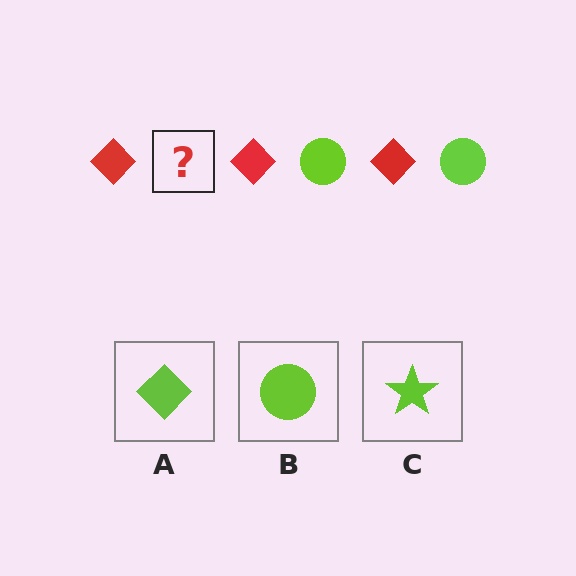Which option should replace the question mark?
Option B.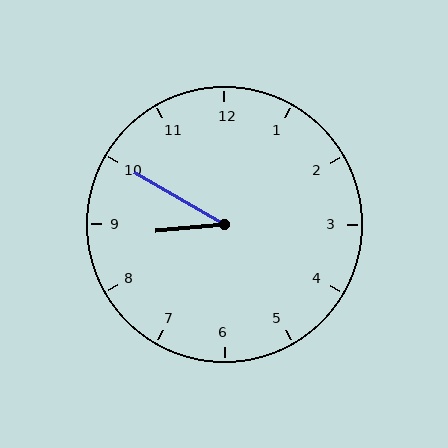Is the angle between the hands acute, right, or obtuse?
It is acute.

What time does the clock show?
8:50.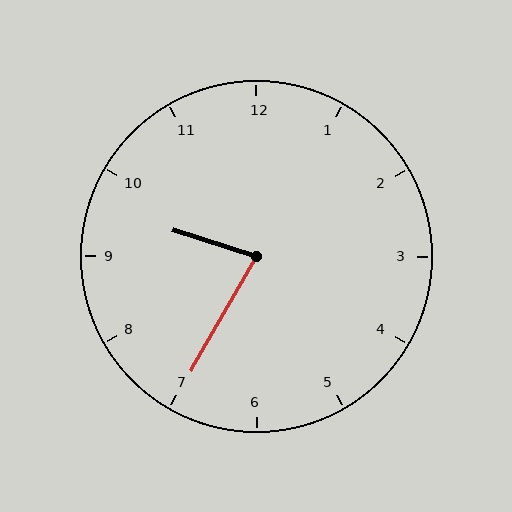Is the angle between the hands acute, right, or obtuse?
It is acute.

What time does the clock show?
9:35.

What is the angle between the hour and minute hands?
Approximately 78 degrees.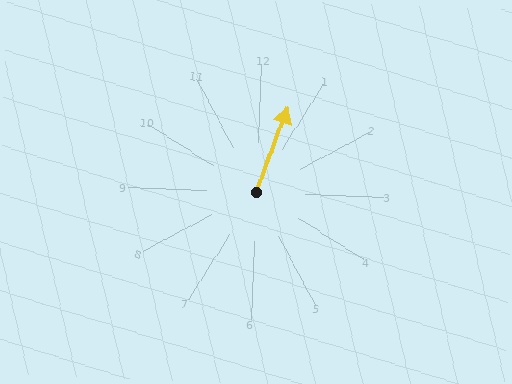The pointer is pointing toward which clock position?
Roughly 1 o'clock.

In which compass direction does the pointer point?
North.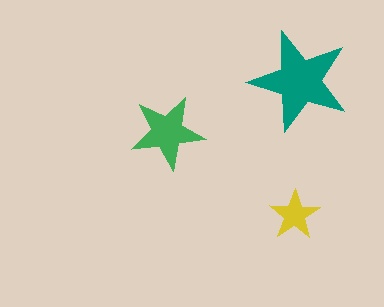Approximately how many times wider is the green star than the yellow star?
About 1.5 times wider.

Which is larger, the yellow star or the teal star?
The teal one.